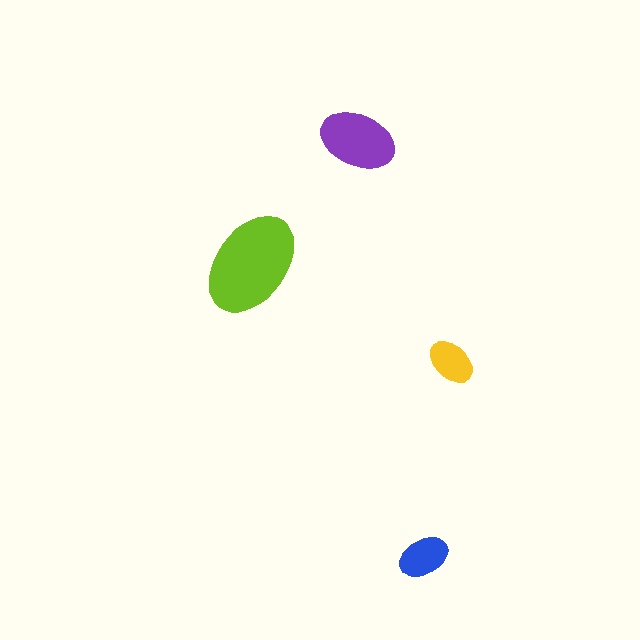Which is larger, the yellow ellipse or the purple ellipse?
The purple one.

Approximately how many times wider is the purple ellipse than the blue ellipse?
About 1.5 times wider.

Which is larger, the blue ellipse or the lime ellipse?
The lime one.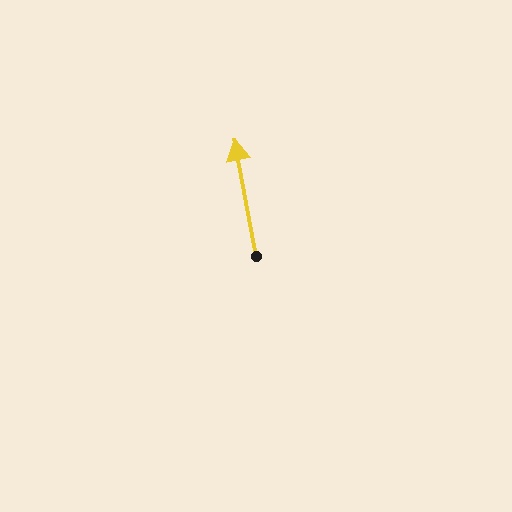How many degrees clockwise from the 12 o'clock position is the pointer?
Approximately 350 degrees.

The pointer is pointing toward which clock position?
Roughly 12 o'clock.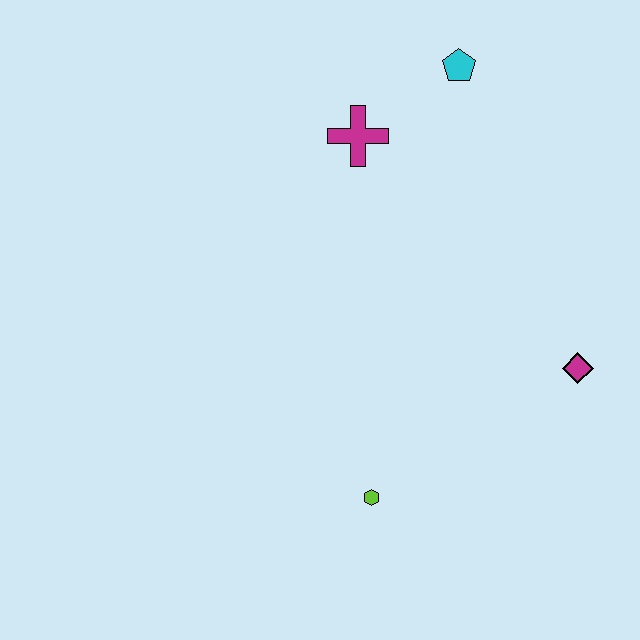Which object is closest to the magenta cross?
The cyan pentagon is closest to the magenta cross.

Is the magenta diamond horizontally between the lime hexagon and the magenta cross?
No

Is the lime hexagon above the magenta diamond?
No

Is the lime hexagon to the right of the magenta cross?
Yes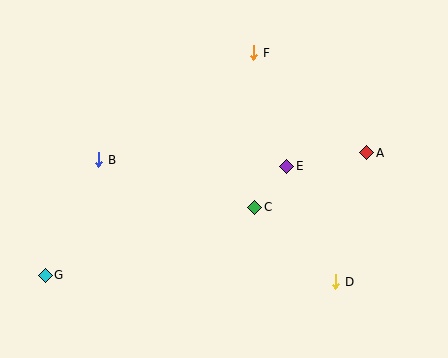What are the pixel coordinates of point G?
Point G is at (45, 275).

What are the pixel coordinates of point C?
Point C is at (255, 208).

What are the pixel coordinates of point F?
Point F is at (254, 53).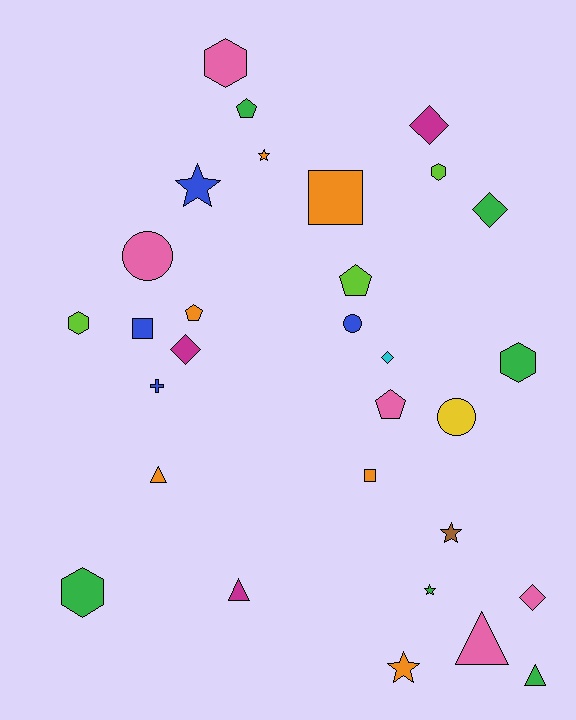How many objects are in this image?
There are 30 objects.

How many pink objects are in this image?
There are 5 pink objects.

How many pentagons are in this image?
There are 4 pentagons.